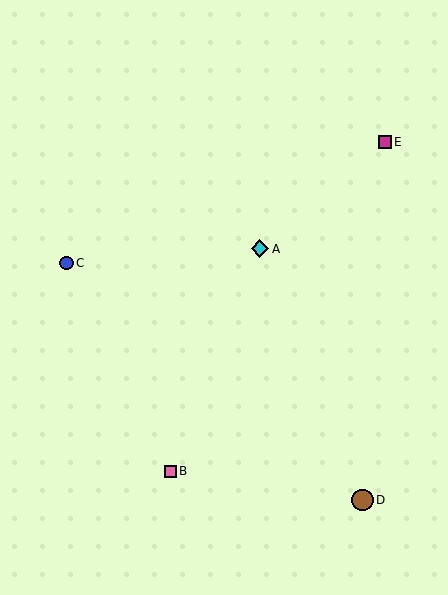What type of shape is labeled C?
Shape C is a blue circle.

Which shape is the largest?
The brown circle (labeled D) is the largest.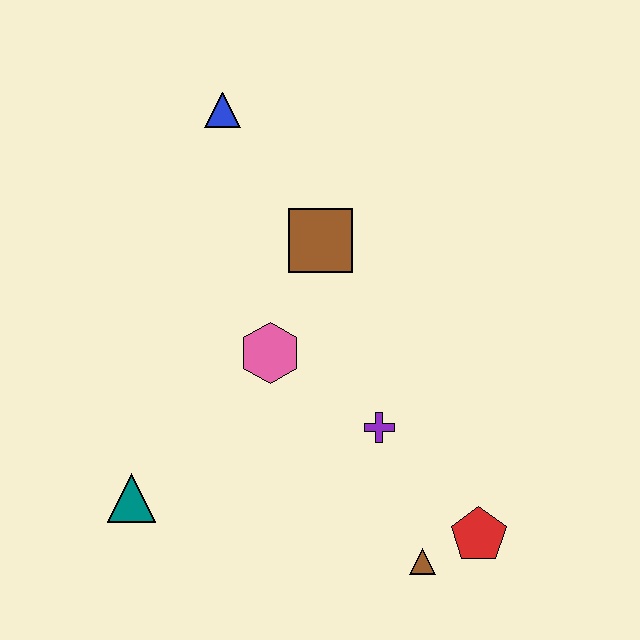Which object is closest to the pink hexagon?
The brown square is closest to the pink hexagon.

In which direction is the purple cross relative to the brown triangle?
The purple cross is above the brown triangle.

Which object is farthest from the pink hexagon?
The red pentagon is farthest from the pink hexagon.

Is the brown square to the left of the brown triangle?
Yes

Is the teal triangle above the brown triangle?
Yes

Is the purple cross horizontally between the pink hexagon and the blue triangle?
No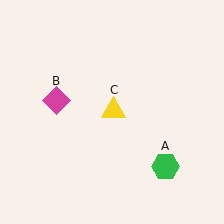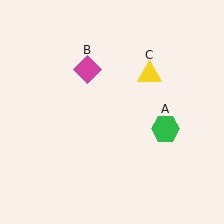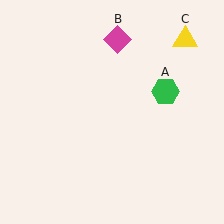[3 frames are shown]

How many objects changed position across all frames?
3 objects changed position: green hexagon (object A), magenta diamond (object B), yellow triangle (object C).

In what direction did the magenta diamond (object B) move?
The magenta diamond (object B) moved up and to the right.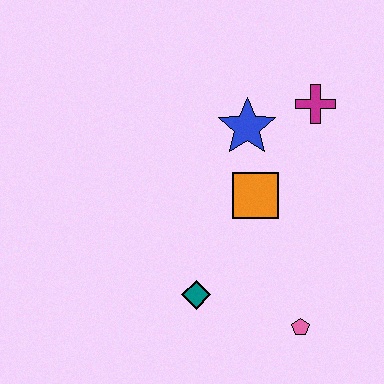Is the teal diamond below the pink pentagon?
No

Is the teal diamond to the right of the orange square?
No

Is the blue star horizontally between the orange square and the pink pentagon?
No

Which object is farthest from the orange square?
The pink pentagon is farthest from the orange square.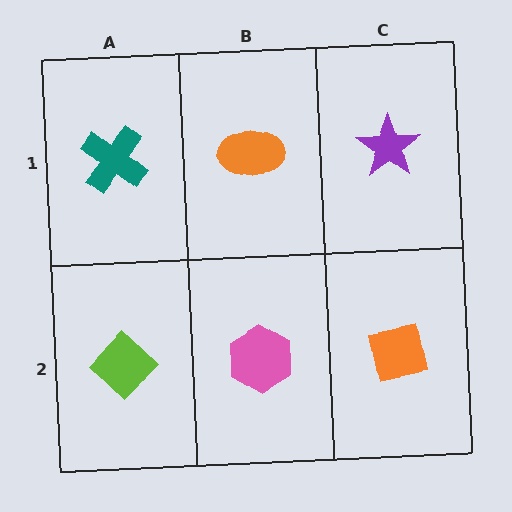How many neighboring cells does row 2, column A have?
2.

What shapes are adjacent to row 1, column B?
A pink hexagon (row 2, column B), a teal cross (row 1, column A), a purple star (row 1, column C).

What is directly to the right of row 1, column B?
A purple star.